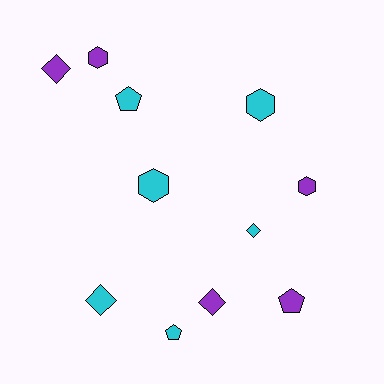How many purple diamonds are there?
There are 2 purple diamonds.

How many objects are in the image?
There are 11 objects.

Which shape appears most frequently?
Hexagon, with 4 objects.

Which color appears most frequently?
Cyan, with 6 objects.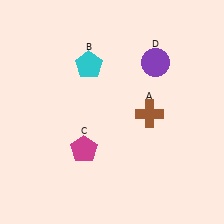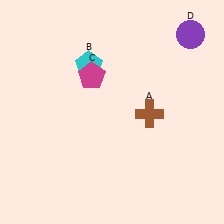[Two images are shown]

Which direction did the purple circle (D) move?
The purple circle (D) moved right.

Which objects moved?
The objects that moved are: the magenta pentagon (C), the purple circle (D).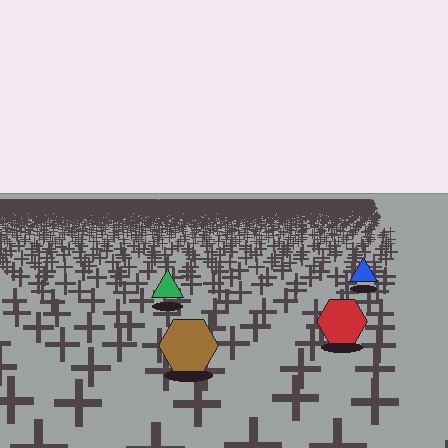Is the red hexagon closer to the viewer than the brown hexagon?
No. The brown hexagon is closer — you can tell from the texture gradient: the ground texture is coarser near it.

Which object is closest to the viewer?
The brown hexagon is closest. The texture marks near it are larger and more spread out.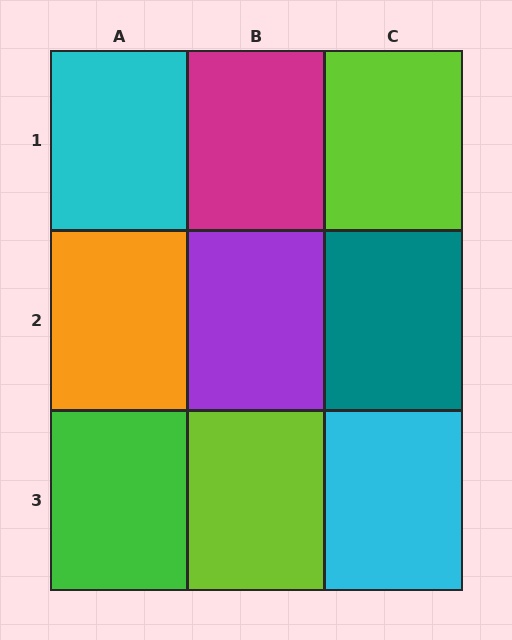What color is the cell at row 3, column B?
Lime.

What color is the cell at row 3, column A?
Green.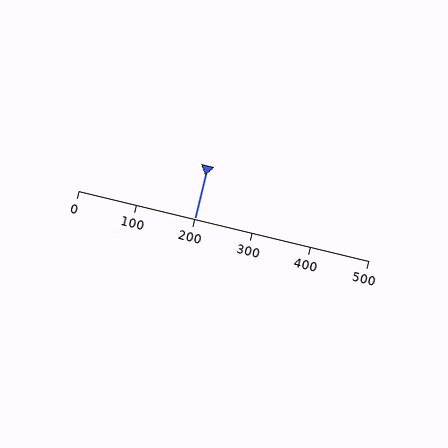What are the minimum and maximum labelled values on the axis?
The axis runs from 0 to 500.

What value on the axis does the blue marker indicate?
The marker indicates approximately 200.